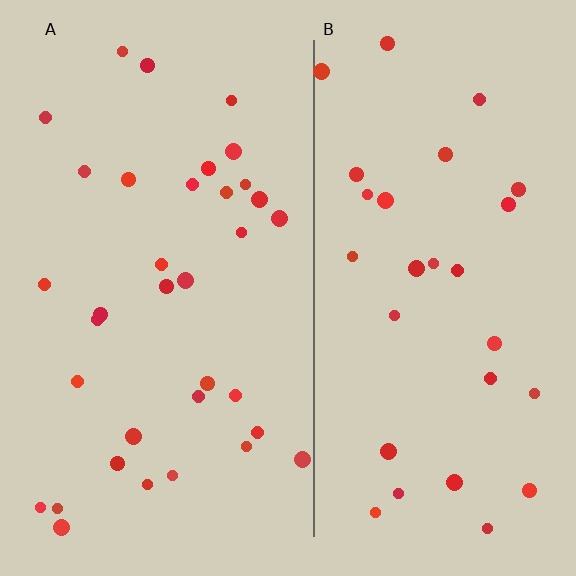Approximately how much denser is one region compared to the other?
Approximately 1.2× — region A over region B.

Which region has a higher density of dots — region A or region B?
A (the left).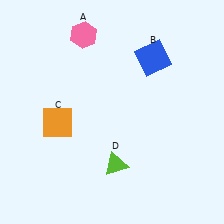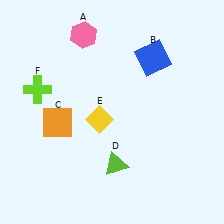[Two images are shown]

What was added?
A yellow diamond (E), a lime cross (F) were added in Image 2.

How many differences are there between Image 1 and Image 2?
There are 2 differences between the two images.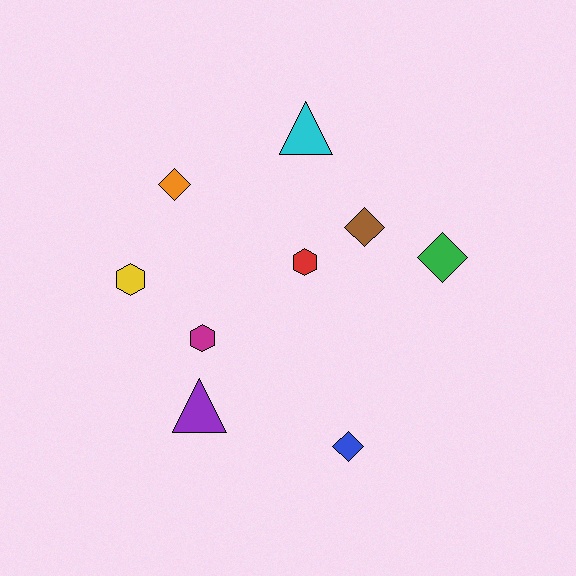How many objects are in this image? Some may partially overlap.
There are 9 objects.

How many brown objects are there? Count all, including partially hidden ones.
There is 1 brown object.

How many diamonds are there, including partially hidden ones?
There are 4 diamonds.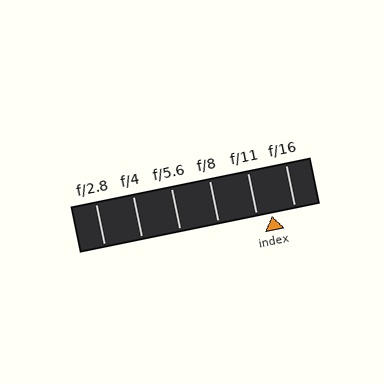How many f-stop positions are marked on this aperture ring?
There are 6 f-stop positions marked.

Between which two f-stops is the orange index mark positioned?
The index mark is between f/11 and f/16.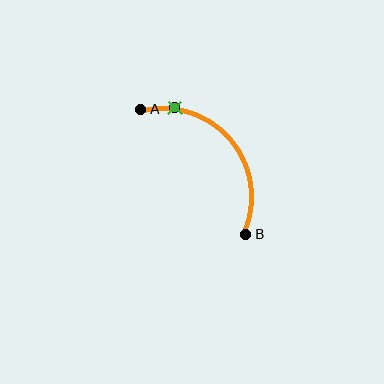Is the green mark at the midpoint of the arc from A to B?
No. The green mark lies on the arc but is closer to endpoint A. The arc midpoint would be at the point on the curve equidistant along the arc from both A and B.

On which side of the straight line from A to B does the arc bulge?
The arc bulges above and to the right of the straight line connecting A and B.